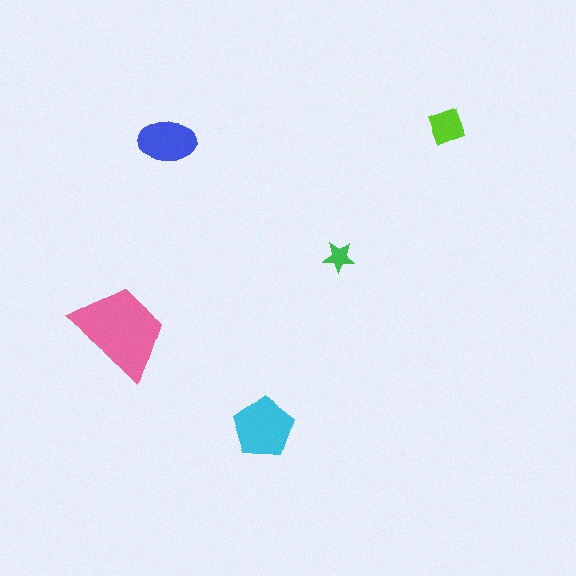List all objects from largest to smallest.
The pink trapezoid, the cyan pentagon, the blue ellipse, the lime square, the green star.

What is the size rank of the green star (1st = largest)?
5th.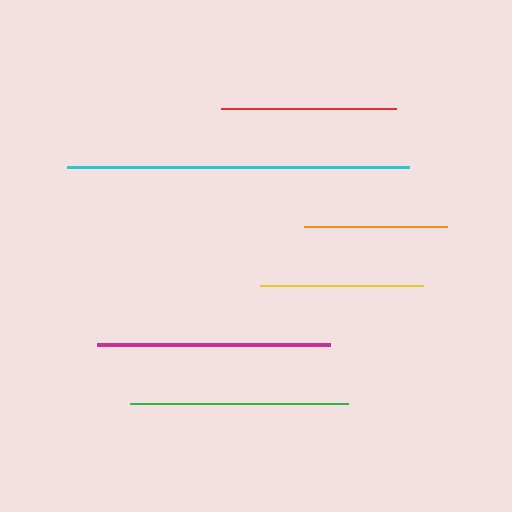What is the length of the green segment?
The green segment is approximately 218 pixels long.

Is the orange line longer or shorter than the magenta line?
The magenta line is longer than the orange line.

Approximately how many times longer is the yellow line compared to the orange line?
The yellow line is approximately 1.1 times the length of the orange line.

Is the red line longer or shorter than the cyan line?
The cyan line is longer than the red line.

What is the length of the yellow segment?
The yellow segment is approximately 162 pixels long.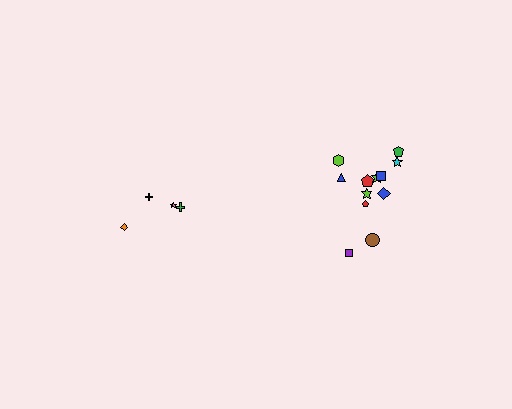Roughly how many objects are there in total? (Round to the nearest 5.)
Roughly 15 objects in total.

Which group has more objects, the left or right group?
The right group.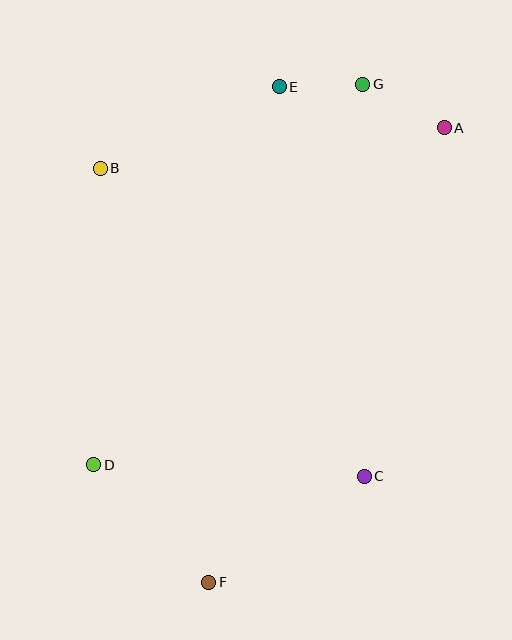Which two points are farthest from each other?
Points F and G are farthest from each other.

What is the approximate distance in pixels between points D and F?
The distance between D and F is approximately 164 pixels.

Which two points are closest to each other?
Points E and G are closest to each other.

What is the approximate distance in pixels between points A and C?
The distance between A and C is approximately 358 pixels.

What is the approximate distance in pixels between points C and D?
The distance between C and D is approximately 271 pixels.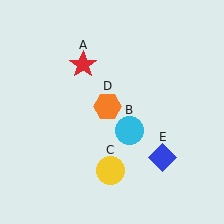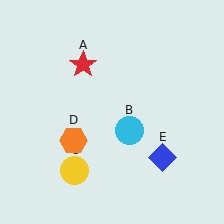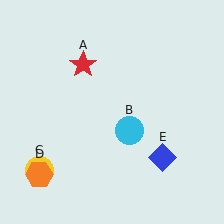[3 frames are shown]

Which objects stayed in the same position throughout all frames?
Red star (object A) and cyan circle (object B) and blue diamond (object E) remained stationary.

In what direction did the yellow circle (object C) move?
The yellow circle (object C) moved left.